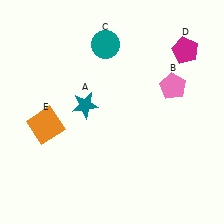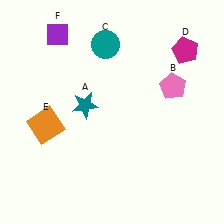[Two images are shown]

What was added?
A purple diamond (F) was added in Image 2.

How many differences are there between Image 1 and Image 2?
There is 1 difference between the two images.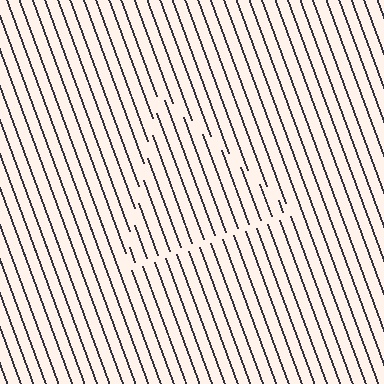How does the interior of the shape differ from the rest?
The interior of the shape contains the same grating, shifted by half a period — the contour is defined by the phase discontinuity where line-ends from the inner and outer gratings abut.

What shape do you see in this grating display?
An illusory triangle. The interior of the shape contains the same grating, shifted by half a period — the contour is defined by the phase discontinuity where line-ends from the inner and outer gratings abut.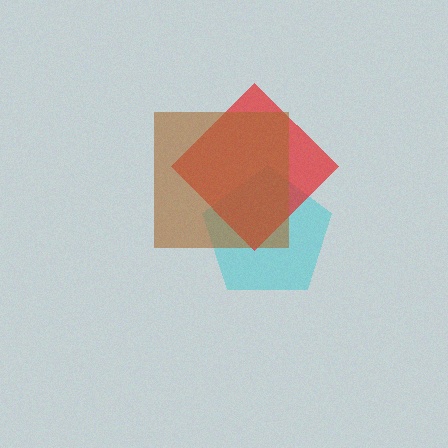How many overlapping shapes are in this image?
There are 3 overlapping shapes in the image.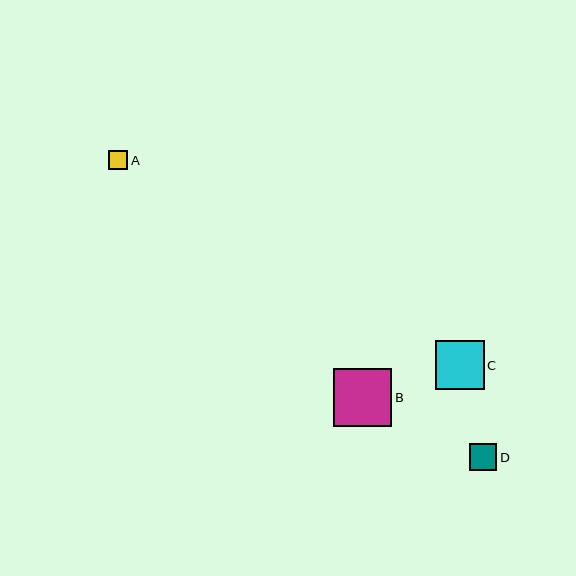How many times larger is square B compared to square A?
Square B is approximately 3.1 times the size of square A.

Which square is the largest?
Square B is the largest with a size of approximately 58 pixels.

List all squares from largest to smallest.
From largest to smallest: B, C, D, A.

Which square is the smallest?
Square A is the smallest with a size of approximately 19 pixels.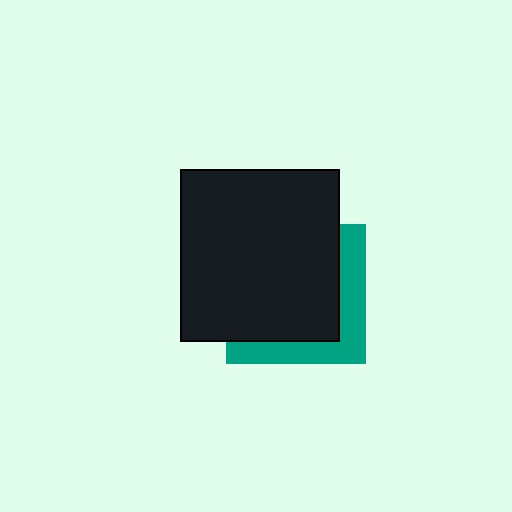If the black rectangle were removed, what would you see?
You would see the complete teal square.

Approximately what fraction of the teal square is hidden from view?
Roughly 69% of the teal square is hidden behind the black rectangle.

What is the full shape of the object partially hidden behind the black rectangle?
The partially hidden object is a teal square.